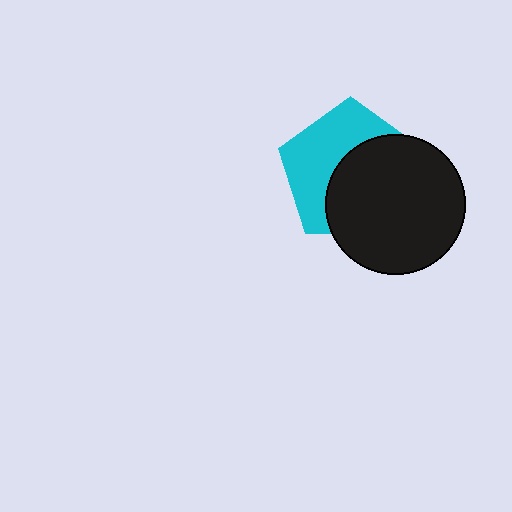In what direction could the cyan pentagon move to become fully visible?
The cyan pentagon could move toward the upper-left. That would shift it out from behind the black circle entirely.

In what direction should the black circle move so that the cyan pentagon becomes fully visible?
The black circle should move toward the lower-right. That is the shortest direction to clear the overlap and leave the cyan pentagon fully visible.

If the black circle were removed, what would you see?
You would see the complete cyan pentagon.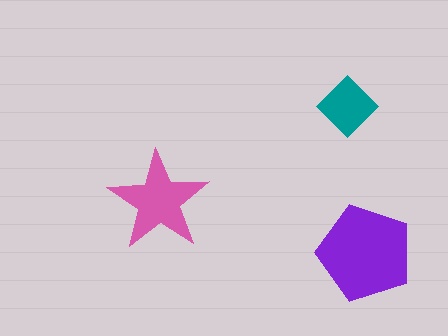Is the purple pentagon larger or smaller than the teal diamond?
Larger.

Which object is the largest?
The purple pentagon.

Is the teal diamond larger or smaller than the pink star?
Smaller.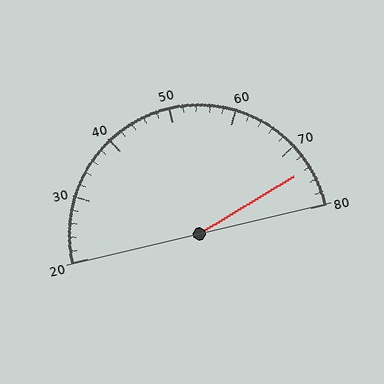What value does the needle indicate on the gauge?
The needle indicates approximately 74.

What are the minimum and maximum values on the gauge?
The gauge ranges from 20 to 80.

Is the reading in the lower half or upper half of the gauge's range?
The reading is in the upper half of the range (20 to 80).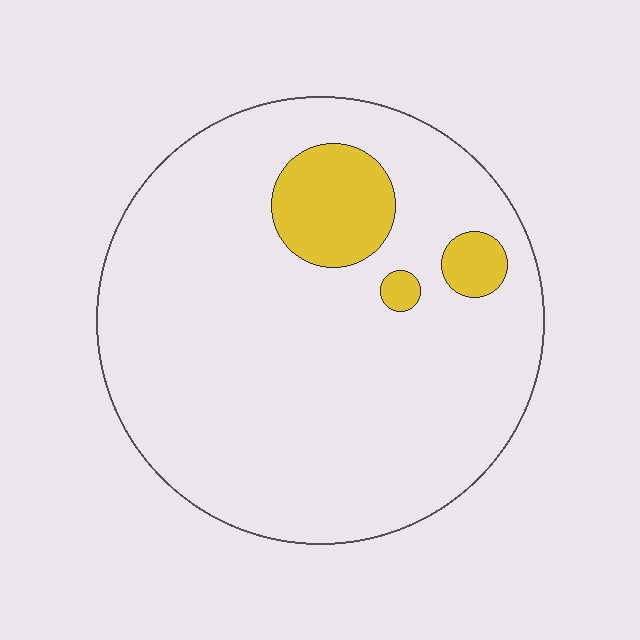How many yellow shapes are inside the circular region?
3.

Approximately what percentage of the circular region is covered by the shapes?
Approximately 10%.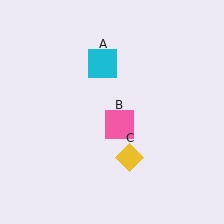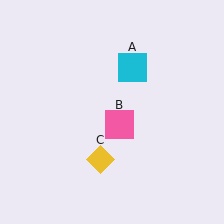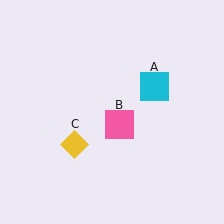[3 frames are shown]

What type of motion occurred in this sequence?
The cyan square (object A), yellow diamond (object C) rotated clockwise around the center of the scene.